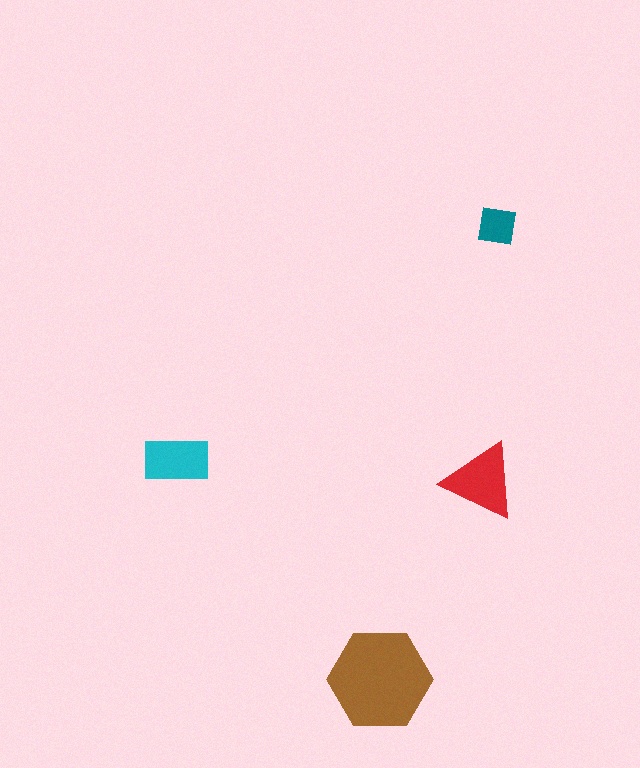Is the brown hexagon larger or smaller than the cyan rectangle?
Larger.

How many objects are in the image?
There are 4 objects in the image.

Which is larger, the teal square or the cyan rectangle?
The cyan rectangle.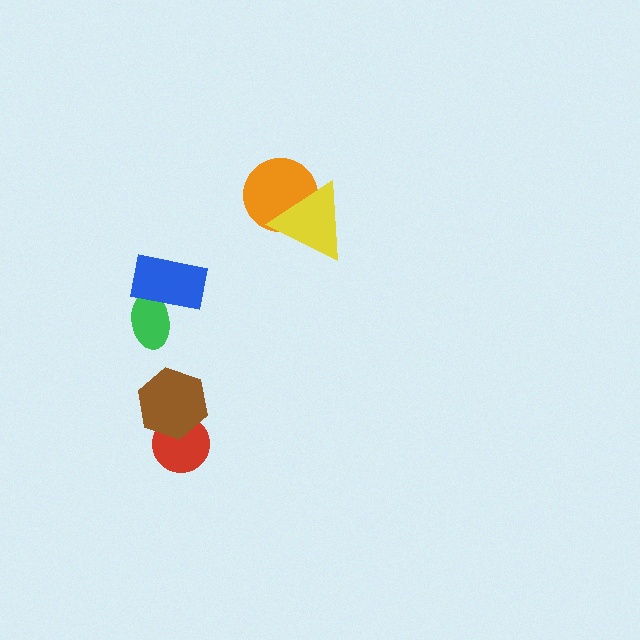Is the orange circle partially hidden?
Yes, it is partially covered by another shape.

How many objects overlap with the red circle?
1 object overlaps with the red circle.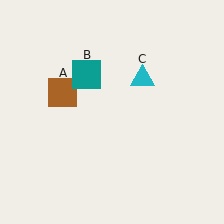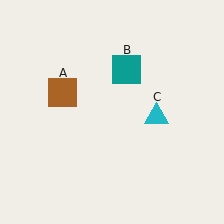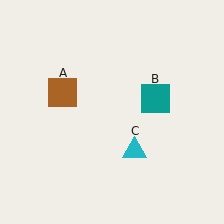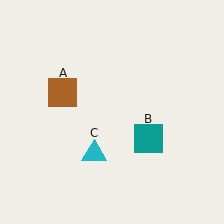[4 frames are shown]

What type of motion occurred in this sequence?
The teal square (object B), cyan triangle (object C) rotated clockwise around the center of the scene.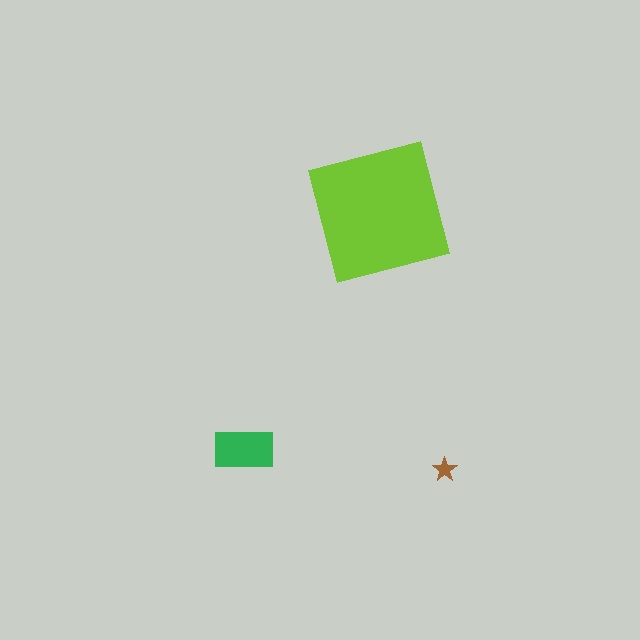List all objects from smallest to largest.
The brown star, the green rectangle, the lime square.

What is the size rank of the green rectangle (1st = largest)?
2nd.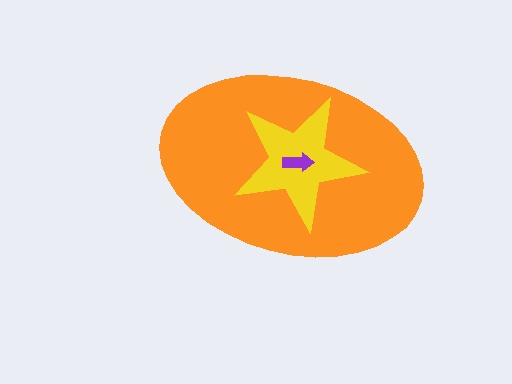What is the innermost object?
The purple arrow.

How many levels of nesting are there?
3.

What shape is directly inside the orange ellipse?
The yellow star.